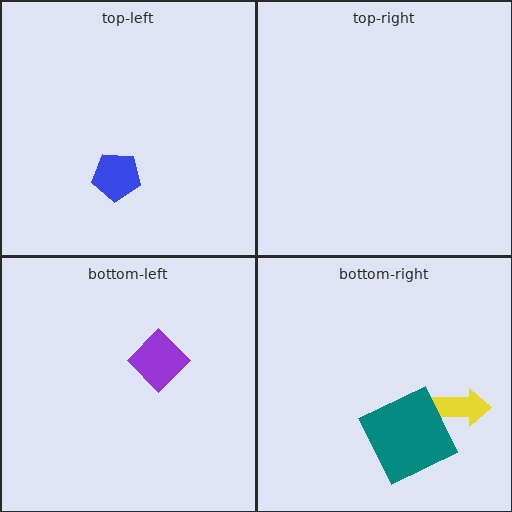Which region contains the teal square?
The bottom-right region.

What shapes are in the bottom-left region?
The purple diamond.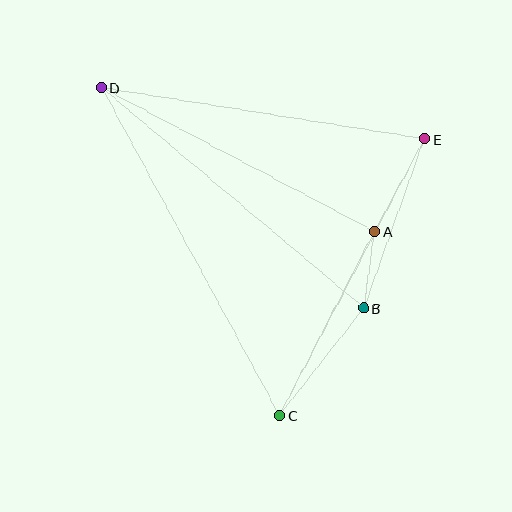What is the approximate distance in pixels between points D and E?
The distance between D and E is approximately 327 pixels.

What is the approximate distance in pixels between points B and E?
The distance between B and E is approximately 180 pixels.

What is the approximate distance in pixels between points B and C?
The distance between B and C is approximately 136 pixels.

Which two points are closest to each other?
Points A and B are closest to each other.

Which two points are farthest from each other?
Points C and D are farthest from each other.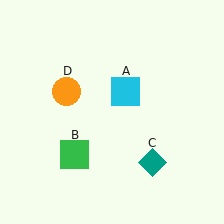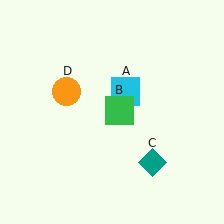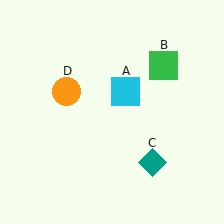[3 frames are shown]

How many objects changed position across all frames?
1 object changed position: green square (object B).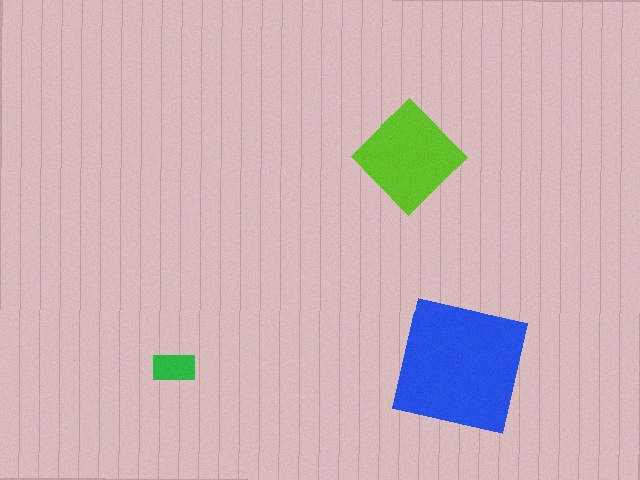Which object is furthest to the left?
The green rectangle is leftmost.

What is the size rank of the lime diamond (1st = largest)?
2nd.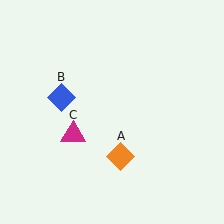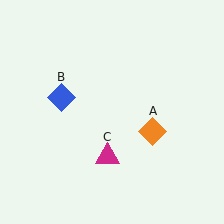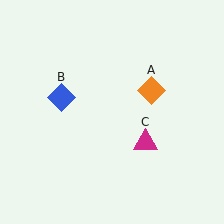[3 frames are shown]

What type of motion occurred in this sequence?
The orange diamond (object A), magenta triangle (object C) rotated counterclockwise around the center of the scene.